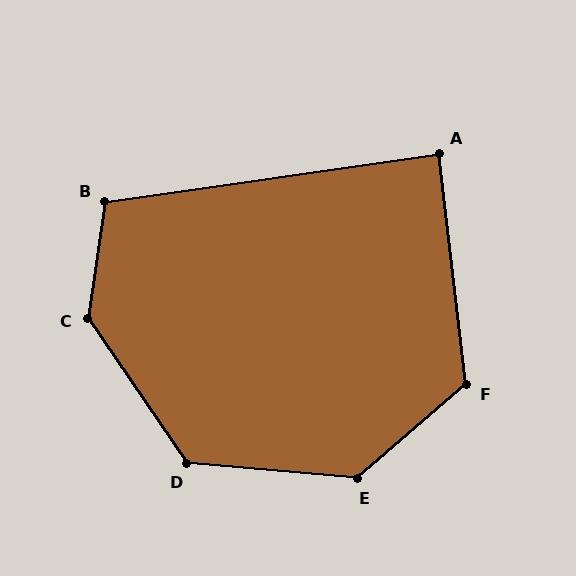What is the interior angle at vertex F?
Approximately 124 degrees (obtuse).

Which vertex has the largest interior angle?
C, at approximately 137 degrees.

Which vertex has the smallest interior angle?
A, at approximately 88 degrees.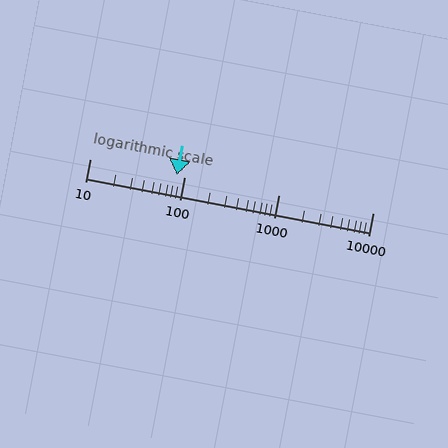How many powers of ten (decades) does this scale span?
The scale spans 3 decades, from 10 to 10000.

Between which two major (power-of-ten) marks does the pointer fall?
The pointer is between 10 and 100.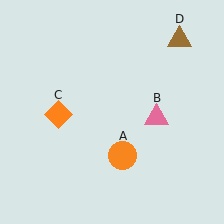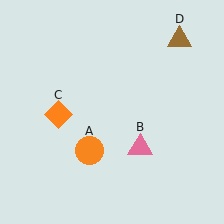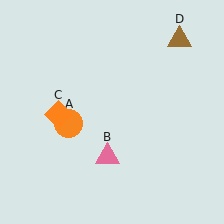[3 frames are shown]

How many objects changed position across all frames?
2 objects changed position: orange circle (object A), pink triangle (object B).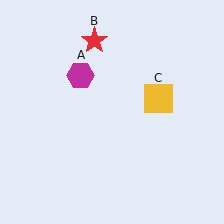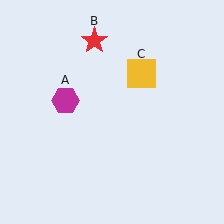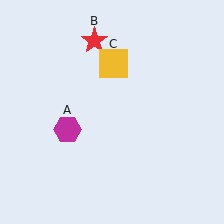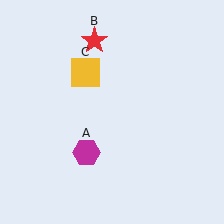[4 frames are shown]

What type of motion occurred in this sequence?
The magenta hexagon (object A), yellow square (object C) rotated counterclockwise around the center of the scene.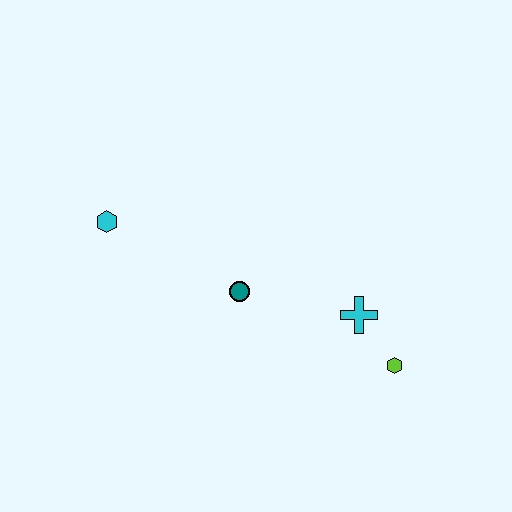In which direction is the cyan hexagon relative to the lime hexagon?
The cyan hexagon is to the left of the lime hexagon.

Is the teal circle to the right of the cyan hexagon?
Yes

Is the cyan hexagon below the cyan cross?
No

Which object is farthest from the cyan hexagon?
The lime hexagon is farthest from the cyan hexagon.